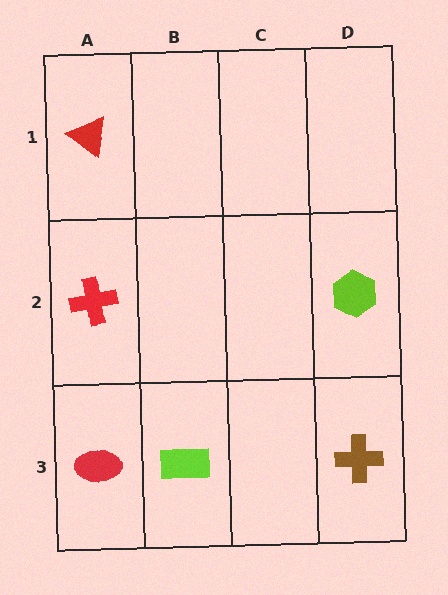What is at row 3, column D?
A brown cross.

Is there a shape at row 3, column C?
No, that cell is empty.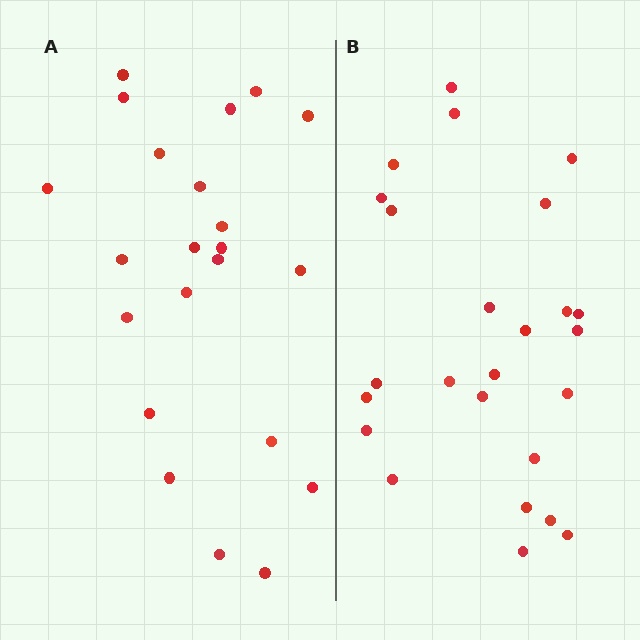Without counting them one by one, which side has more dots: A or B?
Region B (the right region) has more dots.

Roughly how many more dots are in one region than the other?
Region B has just a few more — roughly 2 or 3 more dots than region A.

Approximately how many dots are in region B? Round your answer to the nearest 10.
About 20 dots. (The exact count is 25, which rounds to 20.)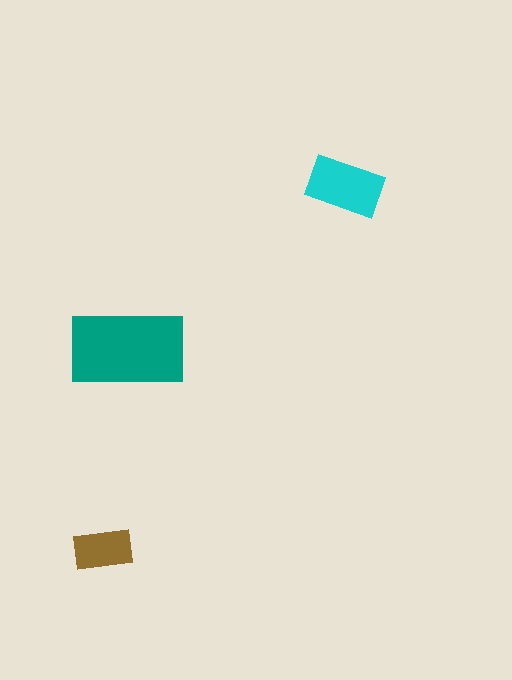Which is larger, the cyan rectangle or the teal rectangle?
The teal one.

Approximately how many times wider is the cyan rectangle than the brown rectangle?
About 1.5 times wider.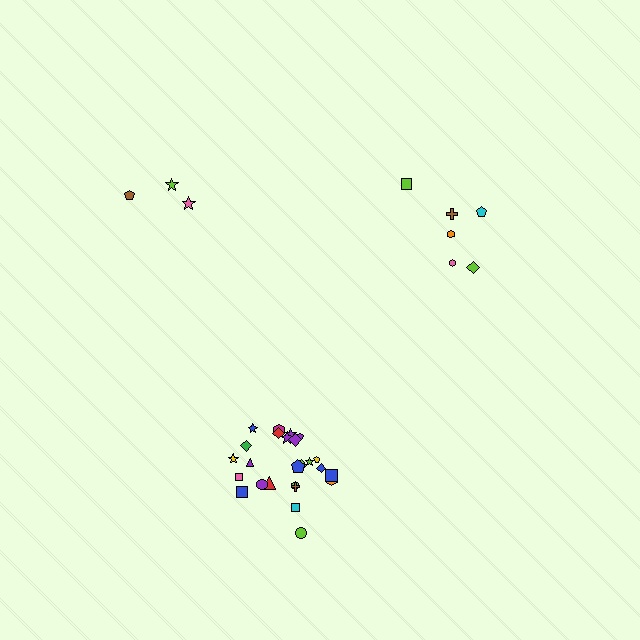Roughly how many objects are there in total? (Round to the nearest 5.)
Roughly 35 objects in total.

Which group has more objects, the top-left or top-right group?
The top-right group.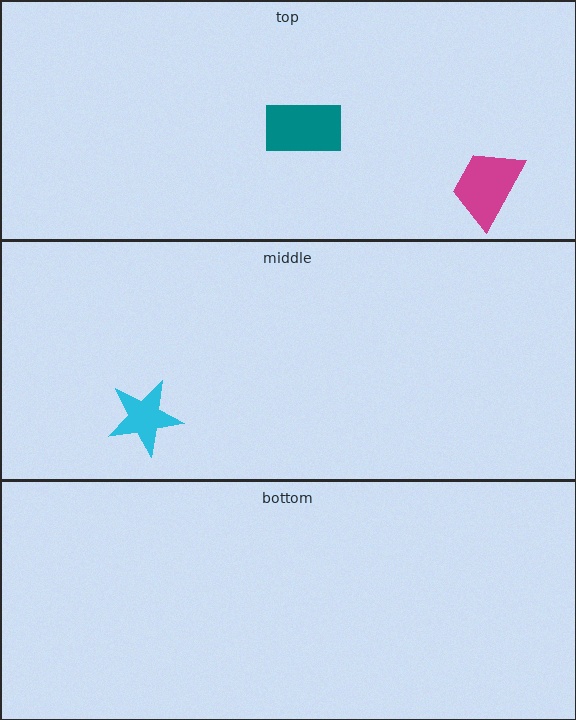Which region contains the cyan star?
The middle region.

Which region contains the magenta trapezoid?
The top region.